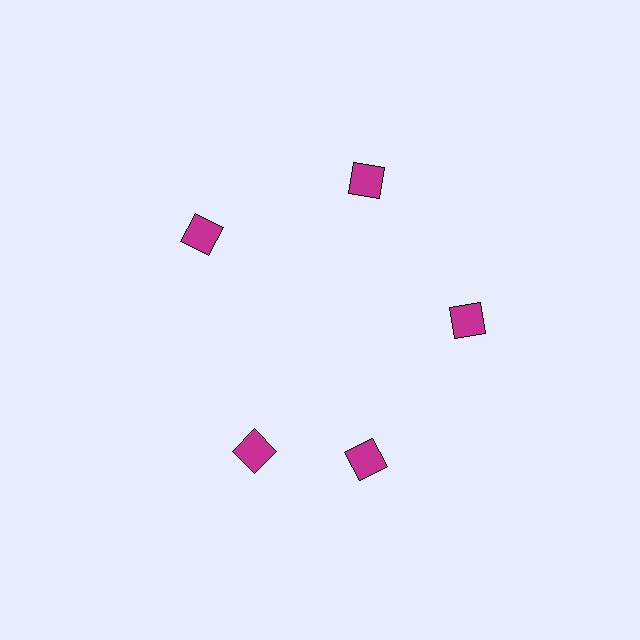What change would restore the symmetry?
The symmetry would be restored by rotating it back into even spacing with its neighbors so that all 5 squares sit at equal angles and equal distance from the center.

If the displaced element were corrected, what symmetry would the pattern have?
It would have 5-fold rotational symmetry — the pattern would map onto itself every 72 degrees.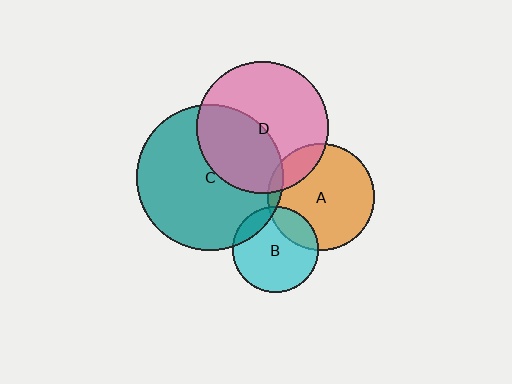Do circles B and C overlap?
Yes.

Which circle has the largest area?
Circle C (teal).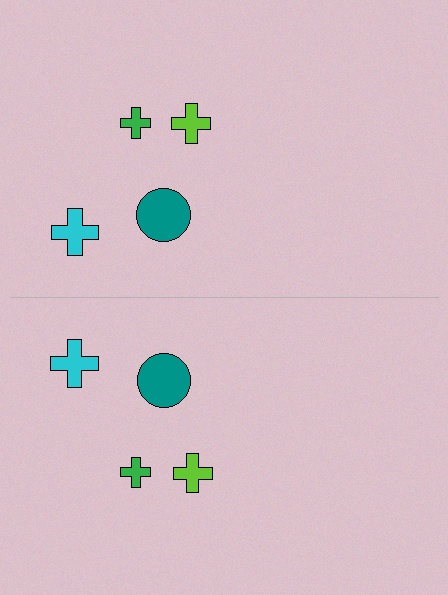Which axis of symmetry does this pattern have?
The pattern has a horizontal axis of symmetry running through the center of the image.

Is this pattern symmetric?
Yes, this pattern has bilateral (reflection) symmetry.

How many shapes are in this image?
There are 8 shapes in this image.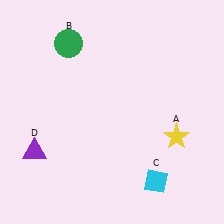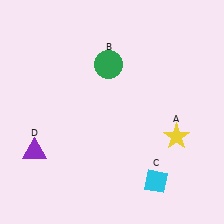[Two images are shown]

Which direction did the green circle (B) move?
The green circle (B) moved right.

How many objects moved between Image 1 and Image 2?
1 object moved between the two images.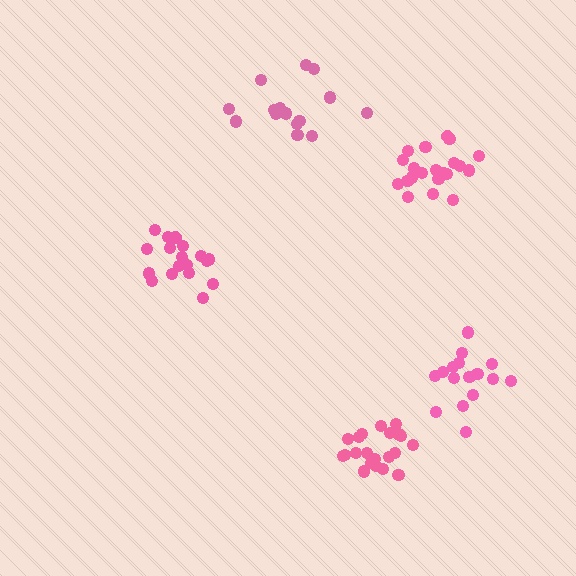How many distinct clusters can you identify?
There are 5 distinct clusters.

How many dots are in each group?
Group 1: 21 dots, Group 2: 15 dots, Group 3: 17 dots, Group 4: 18 dots, Group 5: 21 dots (92 total).